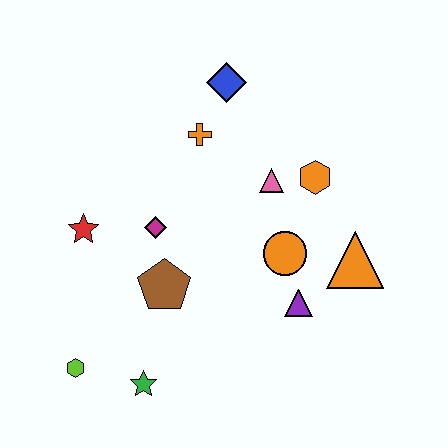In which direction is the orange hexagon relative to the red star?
The orange hexagon is to the right of the red star.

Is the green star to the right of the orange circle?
No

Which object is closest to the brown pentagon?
The magenta diamond is closest to the brown pentagon.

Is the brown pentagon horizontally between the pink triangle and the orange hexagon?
No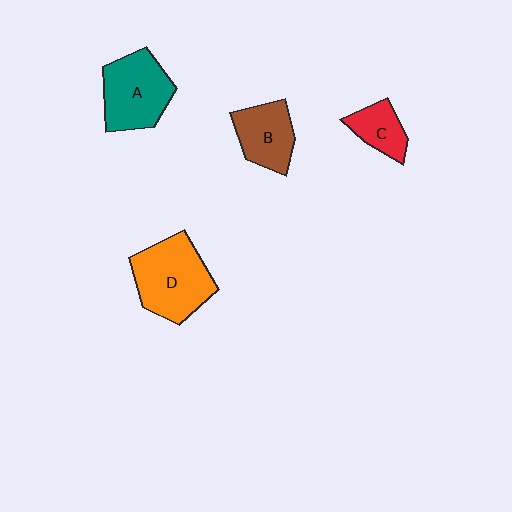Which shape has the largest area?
Shape D (orange).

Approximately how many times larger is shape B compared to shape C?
Approximately 1.5 times.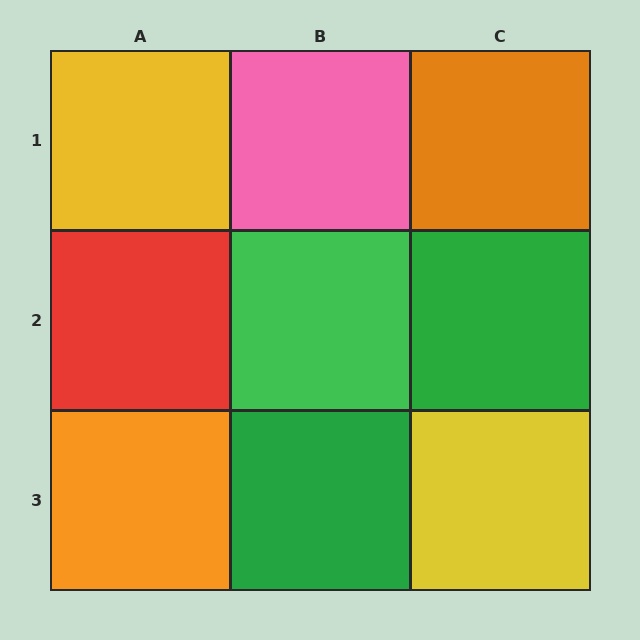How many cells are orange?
2 cells are orange.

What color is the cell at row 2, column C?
Green.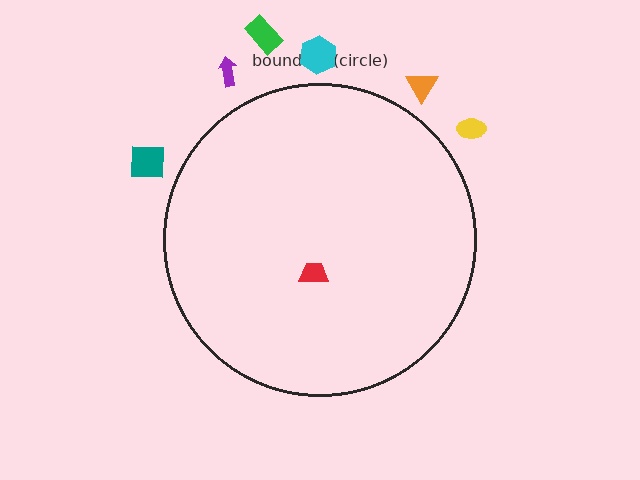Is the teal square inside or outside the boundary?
Outside.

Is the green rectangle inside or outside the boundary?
Outside.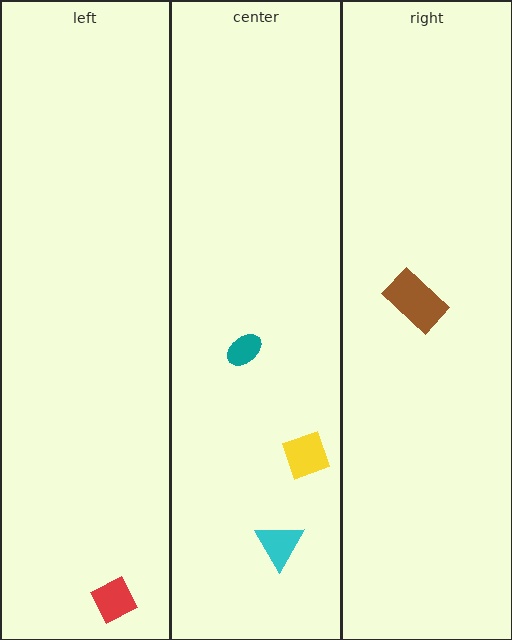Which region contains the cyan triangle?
The center region.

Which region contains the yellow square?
The center region.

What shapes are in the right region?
The brown rectangle.